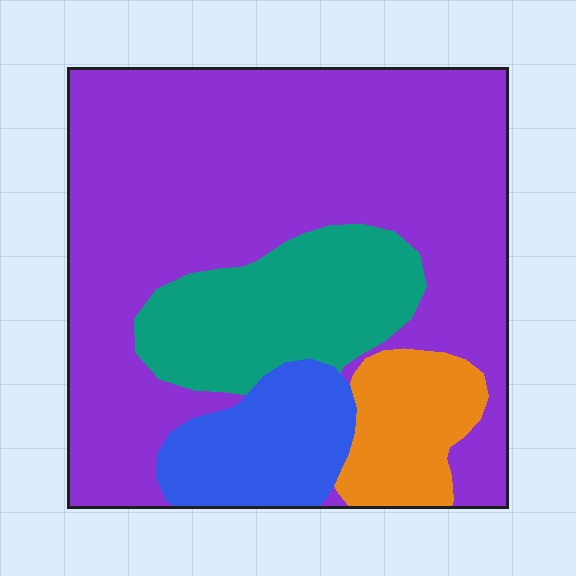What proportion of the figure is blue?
Blue covers about 10% of the figure.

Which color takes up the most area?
Purple, at roughly 65%.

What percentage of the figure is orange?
Orange takes up about one tenth (1/10) of the figure.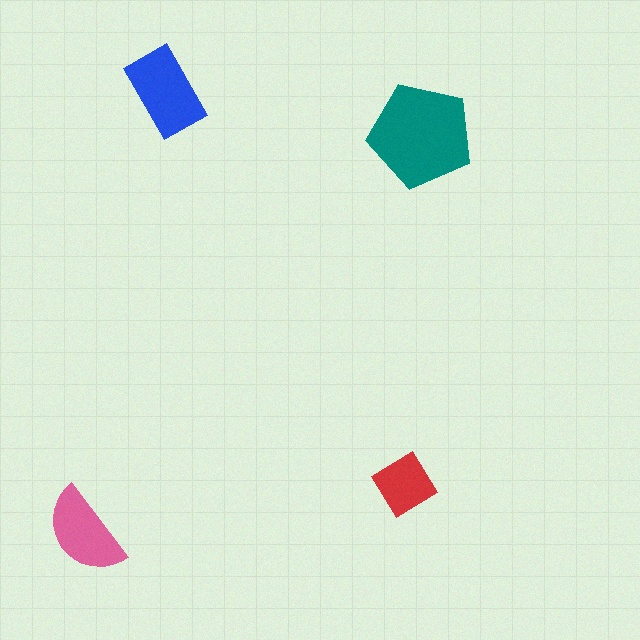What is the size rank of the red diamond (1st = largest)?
4th.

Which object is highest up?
The blue rectangle is topmost.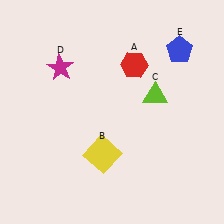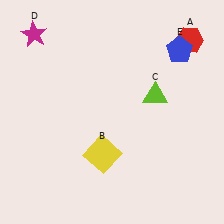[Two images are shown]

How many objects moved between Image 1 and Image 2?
2 objects moved between the two images.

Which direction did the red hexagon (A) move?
The red hexagon (A) moved right.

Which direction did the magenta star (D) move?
The magenta star (D) moved up.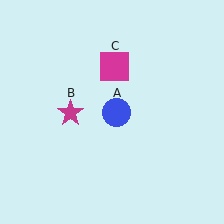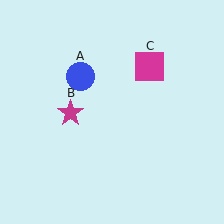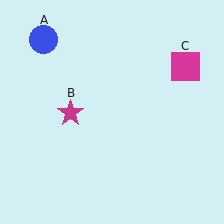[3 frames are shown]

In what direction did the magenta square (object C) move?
The magenta square (object C) moved right.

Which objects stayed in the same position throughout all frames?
Magenta star (object B) remained stationary.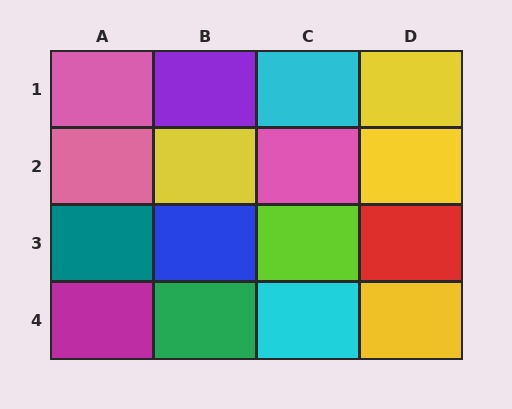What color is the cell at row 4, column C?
Cyan.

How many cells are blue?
1 cell is blue.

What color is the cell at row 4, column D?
Yellow.